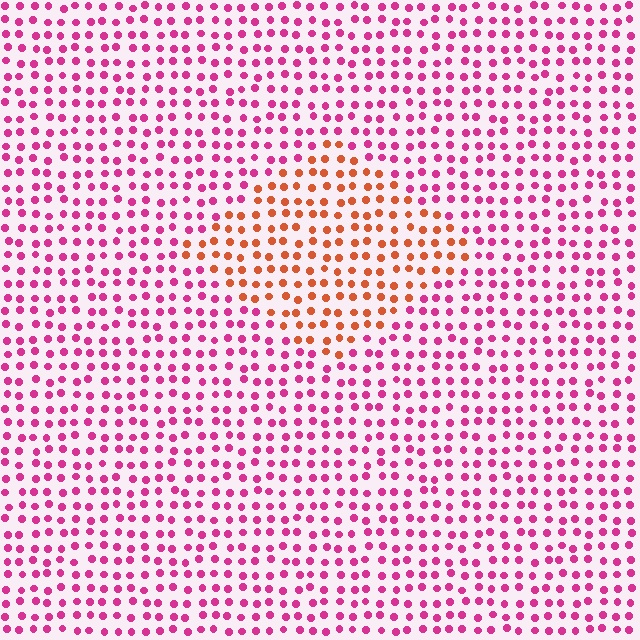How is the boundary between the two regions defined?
The boundary is defined purely by a slight shift in hue (about 50 degrees). Spacing, size, and orientation are identical on both sides.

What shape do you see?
I see a diamond.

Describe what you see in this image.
The image is filled with small magenta elements in a uniform arrangement. A diamond-shaped region is visible where the elements are tinted to a slightly different hue, forming a subtle color boundary.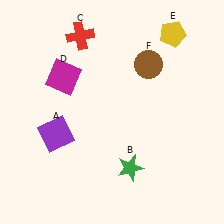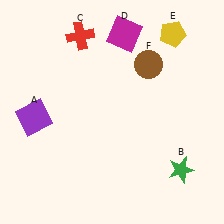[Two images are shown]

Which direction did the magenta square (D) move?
The magenta square (D) moved right.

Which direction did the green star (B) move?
The green star (B) moved right.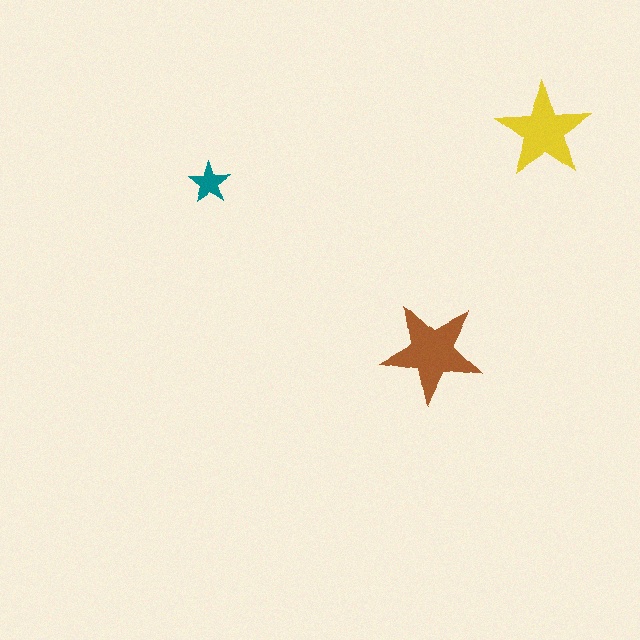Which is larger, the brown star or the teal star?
The brown one.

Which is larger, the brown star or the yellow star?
The brown one.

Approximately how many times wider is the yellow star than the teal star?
About 2.5 times wider.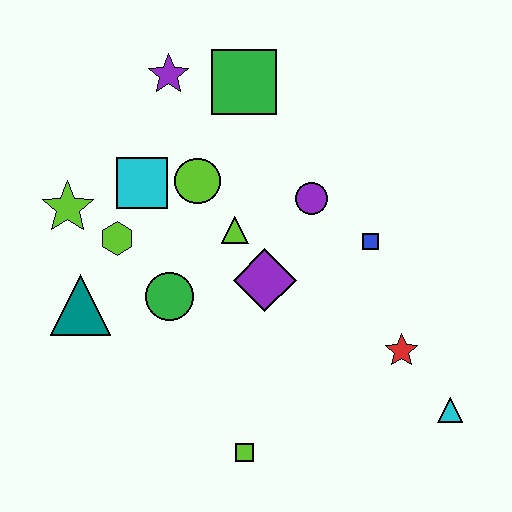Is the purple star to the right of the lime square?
No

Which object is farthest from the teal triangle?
The cyan triangle is farthest from the teal triangle.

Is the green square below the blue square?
No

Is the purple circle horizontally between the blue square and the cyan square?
Yes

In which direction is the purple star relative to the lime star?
The purple star is above the lime star.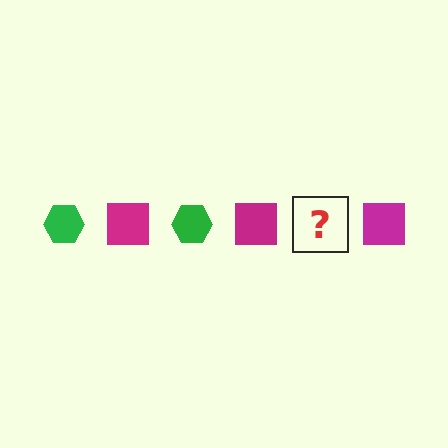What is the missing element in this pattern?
The missing element is a green hexagon.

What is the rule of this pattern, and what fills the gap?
The rule is that the pattern alternates between green hexagon and magenta square. The gap should be filled with a green hexagon.